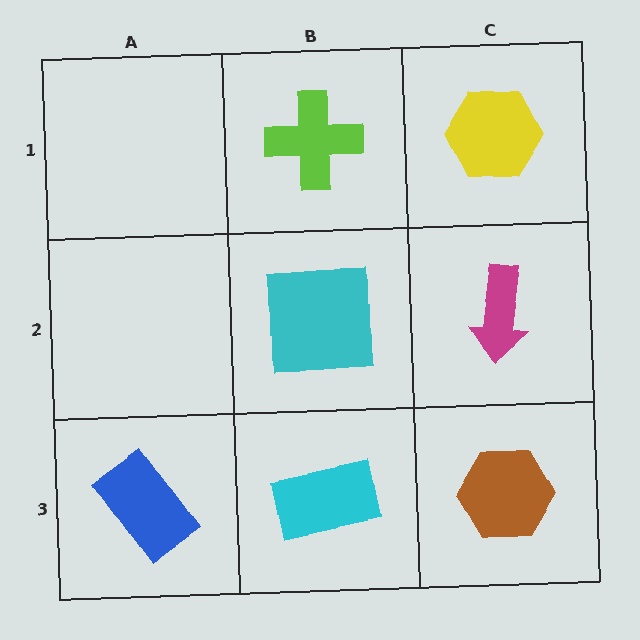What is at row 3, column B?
A cyan rectangle.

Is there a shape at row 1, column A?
No, that cell is empty.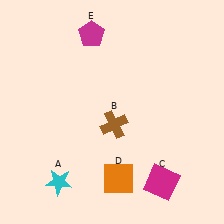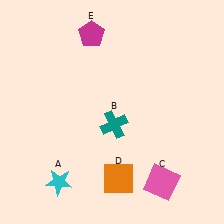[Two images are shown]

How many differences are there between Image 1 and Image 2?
There are 2 differences between the two images.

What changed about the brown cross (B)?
In Image 1, B is brown. In Image 2, it changed to teal.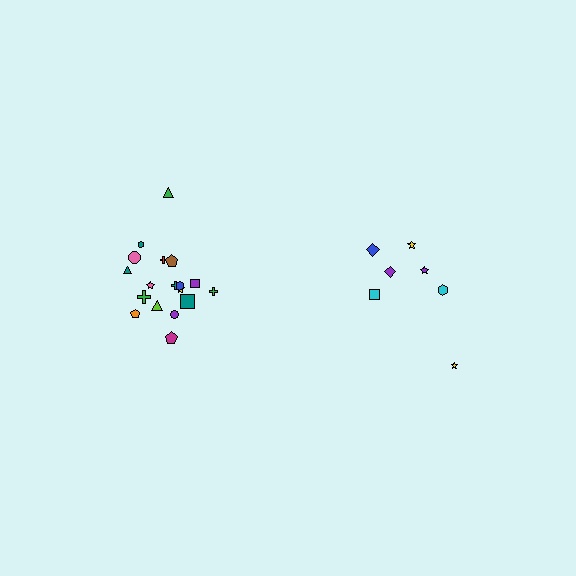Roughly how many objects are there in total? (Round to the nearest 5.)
Roughly 25 objects in total.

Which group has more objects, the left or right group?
The left group.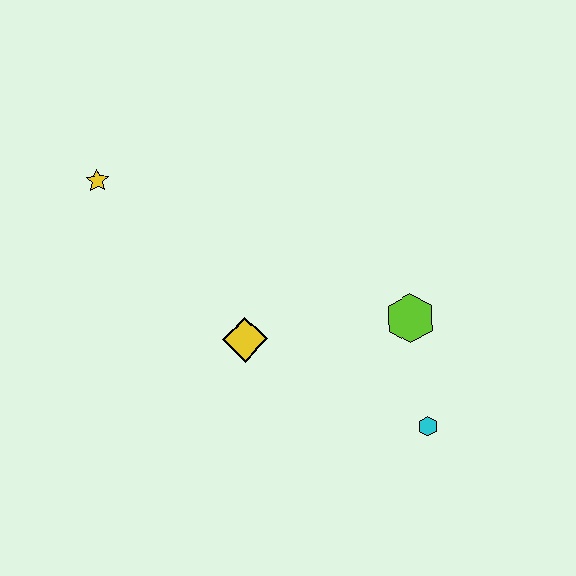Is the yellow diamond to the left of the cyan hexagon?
Yes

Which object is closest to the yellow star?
The yellow diamond is closest to the yellow star.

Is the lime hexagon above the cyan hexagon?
Yes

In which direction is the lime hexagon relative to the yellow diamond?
The lime hexagon is to the right of the yellow diamond.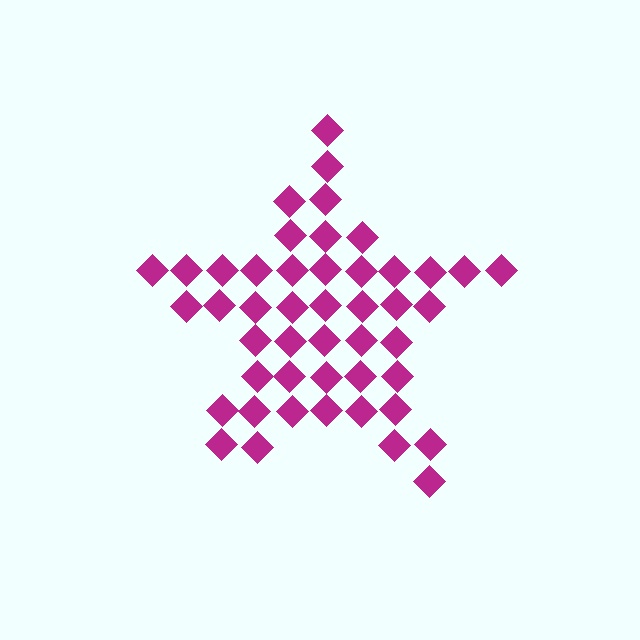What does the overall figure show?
The overall figure shows a star.